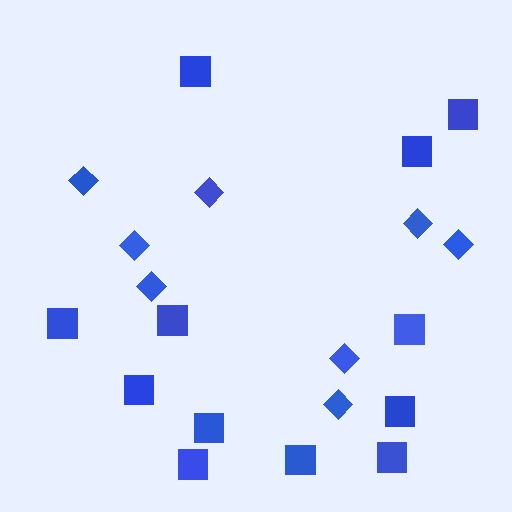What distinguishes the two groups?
There are 2 groups: one group of diamonds (8) and one group of squares (12).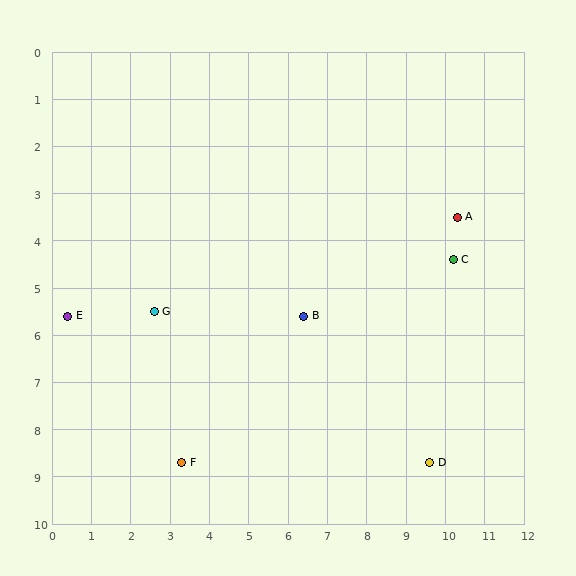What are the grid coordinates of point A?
Point A is at approximately (10.3, 3.5).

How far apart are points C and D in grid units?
Points C and D are about 4.3 grid units apart.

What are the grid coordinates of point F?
Point F is at approximately (3.3, 8.7).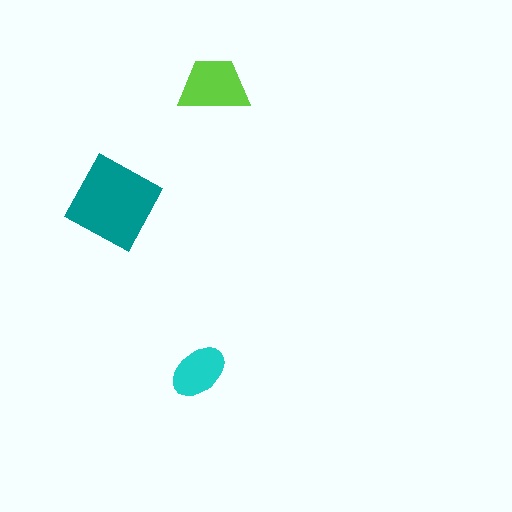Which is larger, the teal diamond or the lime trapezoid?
The teal diamond.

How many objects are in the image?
There are 3 objects in the image.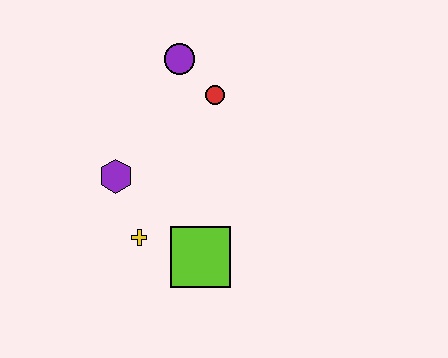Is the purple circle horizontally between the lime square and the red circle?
No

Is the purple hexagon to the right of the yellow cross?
No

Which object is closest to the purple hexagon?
The yellow cross is closest to the purple hexagon.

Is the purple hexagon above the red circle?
No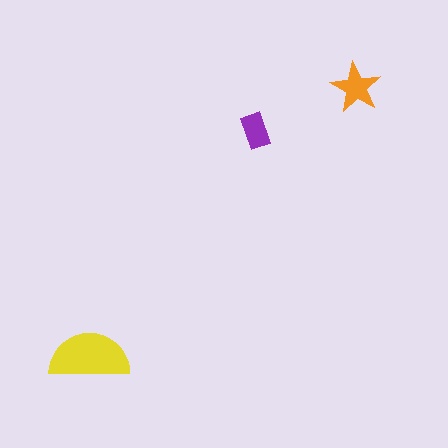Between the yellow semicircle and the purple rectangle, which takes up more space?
The yellow semicircle.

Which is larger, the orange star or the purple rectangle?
The orange star.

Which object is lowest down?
The yellow semicircle is bottommost.